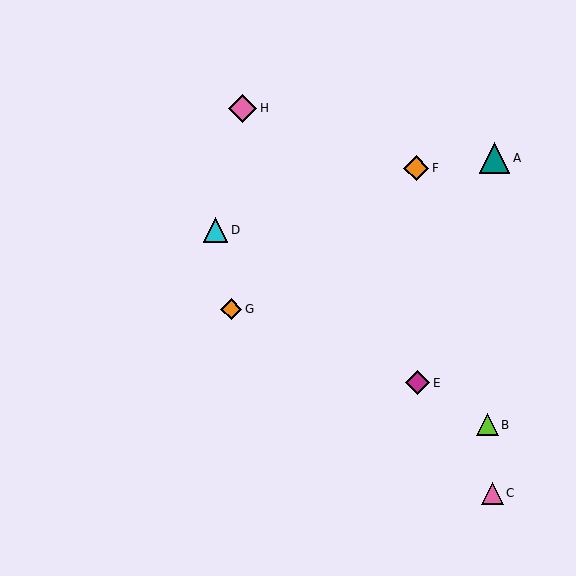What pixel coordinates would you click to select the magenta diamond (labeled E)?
Click at (418, 383) to select the magenta diamond E.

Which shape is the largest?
The teal triangle (labeled A) is the largest.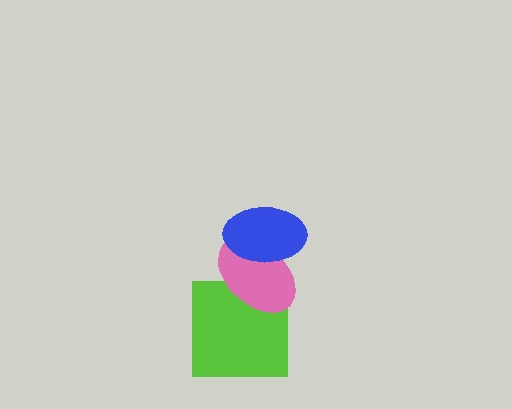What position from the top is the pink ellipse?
The pink ellipse is 2nd from the top.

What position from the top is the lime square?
The lime square is 3rd from the top.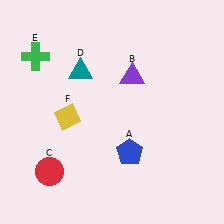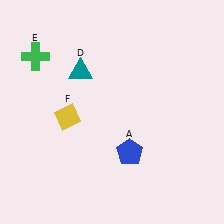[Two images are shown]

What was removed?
The red circle (C), the purple triangle (B) were removed in Image 2.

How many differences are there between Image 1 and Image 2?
There are 2 differences between the two images.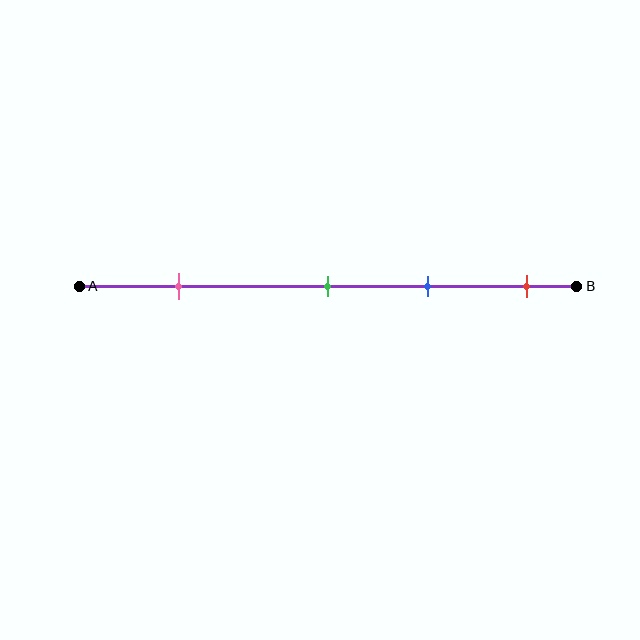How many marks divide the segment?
There are 4 marks dividing the segment.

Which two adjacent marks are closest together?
The green and blue marks are the closest adjacent pair.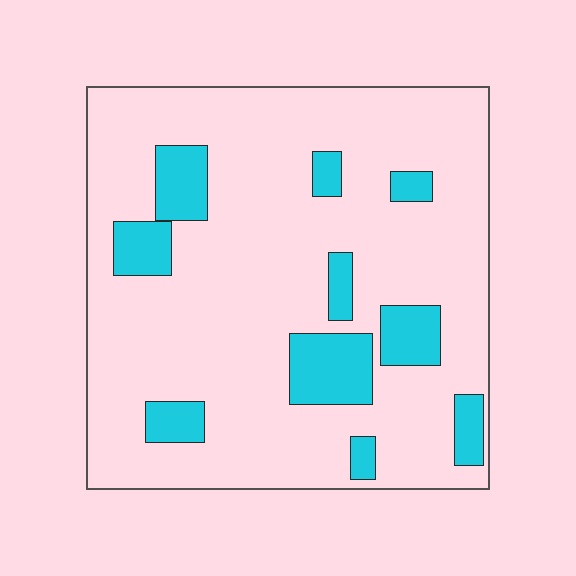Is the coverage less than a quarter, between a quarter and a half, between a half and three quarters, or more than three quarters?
Less than a quarter.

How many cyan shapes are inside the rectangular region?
10.